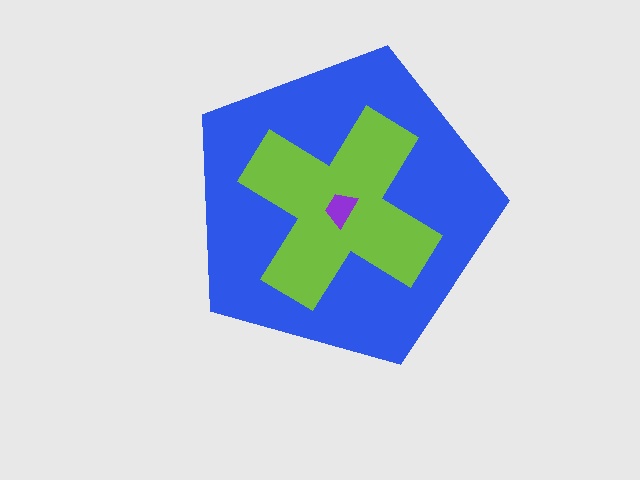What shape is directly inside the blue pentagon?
The lime cross.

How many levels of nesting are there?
3.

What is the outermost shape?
The blue pentagon.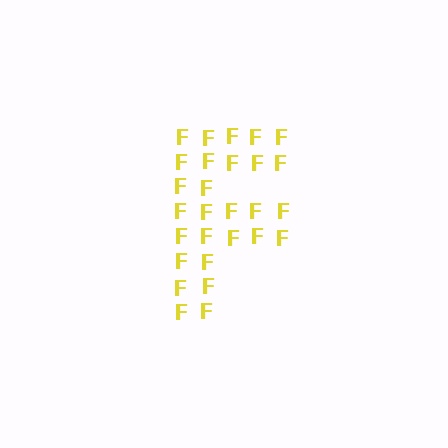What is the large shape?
The large shape is the letter F.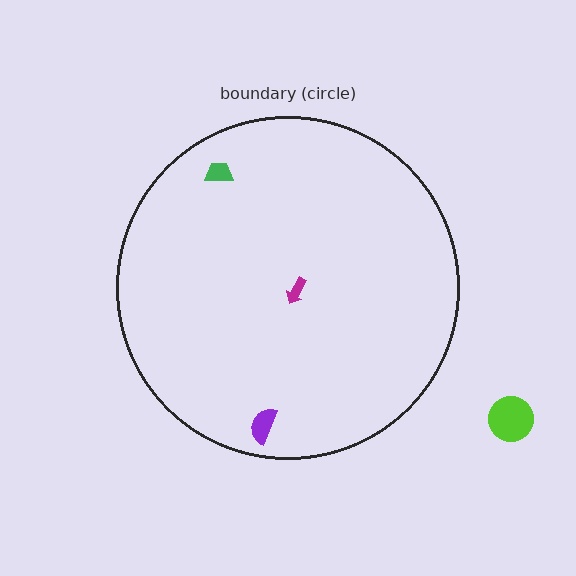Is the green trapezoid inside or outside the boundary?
Inside.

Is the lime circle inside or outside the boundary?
Outside.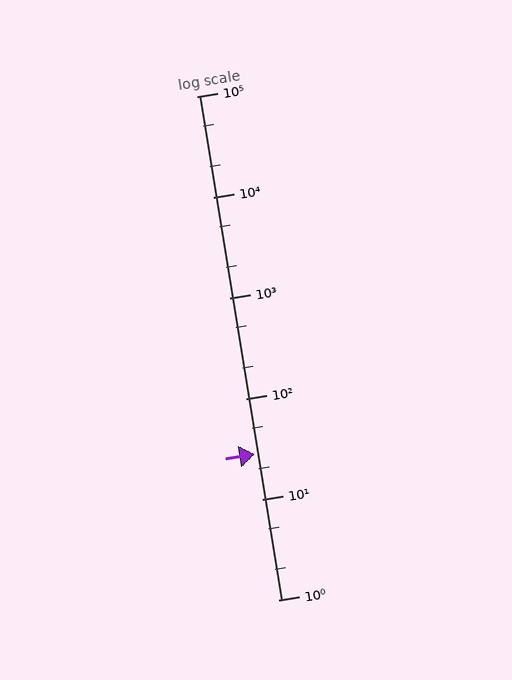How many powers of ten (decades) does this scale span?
The scale spans 5 decades, from 1 to 100000.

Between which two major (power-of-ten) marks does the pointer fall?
The pointer is between 10 and 100.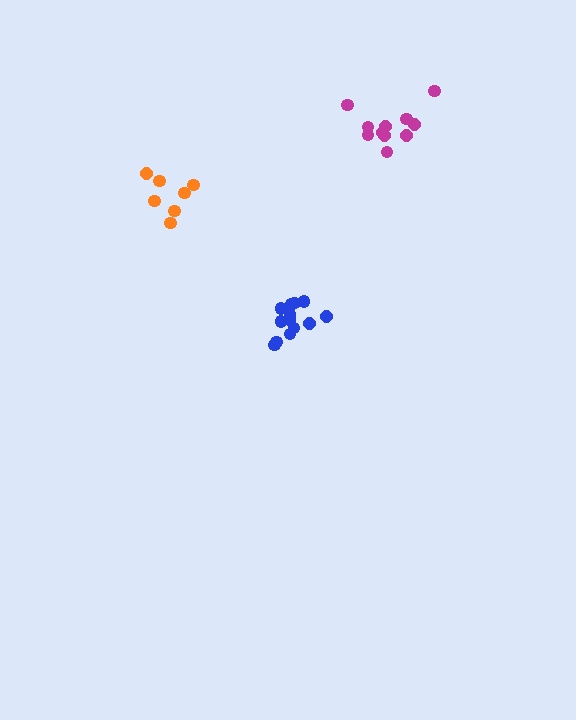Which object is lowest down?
The blue cluster is bottommost.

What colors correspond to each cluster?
The clusters are colored: magenta, blue, orange.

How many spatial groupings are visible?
There are 3 spatial groupings.